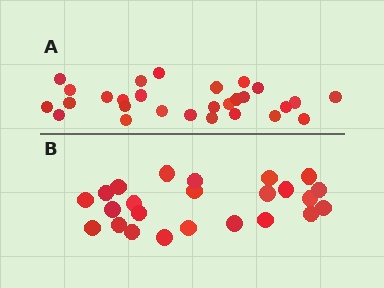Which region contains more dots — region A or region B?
Region A (the top region) has more dots.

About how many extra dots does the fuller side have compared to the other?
Region A has about 4 more dots than region B.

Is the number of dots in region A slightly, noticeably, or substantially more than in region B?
Region A has only slightly more — the two regions are fairly close. The ratio is roughly 1.2 to 1.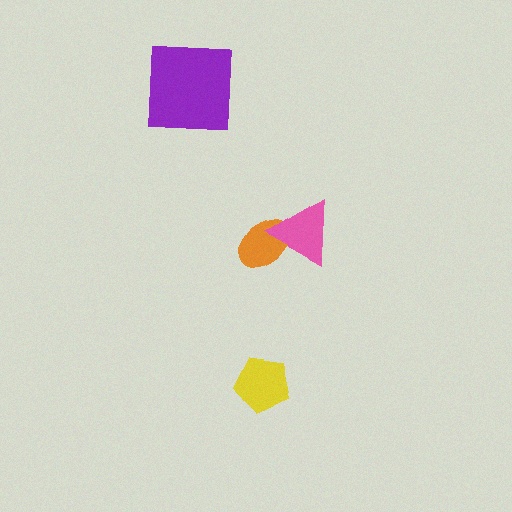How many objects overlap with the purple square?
0 objects overlap with the purple square.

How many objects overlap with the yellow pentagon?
0 objects overlap with the yellow pentagon.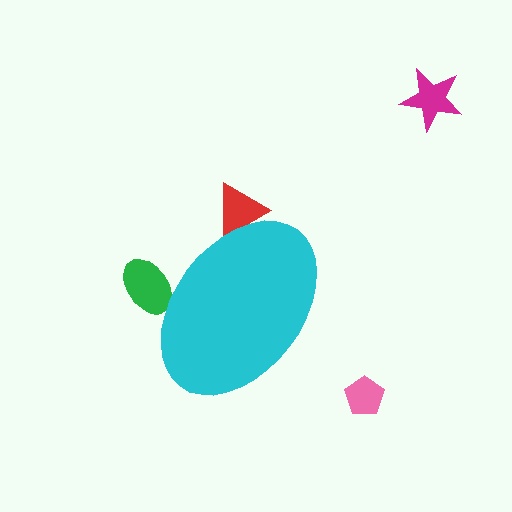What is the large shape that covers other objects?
A cyan ellipse.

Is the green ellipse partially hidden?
Yes, the green ellipse is partially hidden behind the cyan ellipse.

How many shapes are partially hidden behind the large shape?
2 shapes are partially hidden.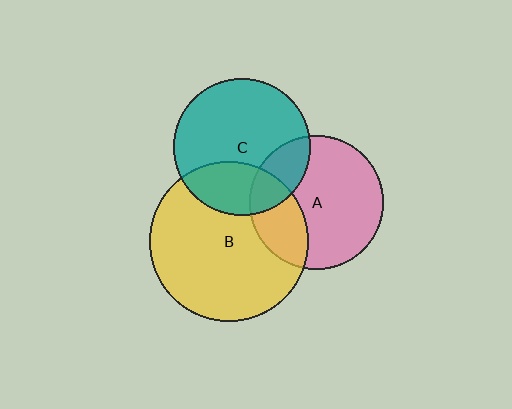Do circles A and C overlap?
Yes.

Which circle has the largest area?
Circle B (yellow).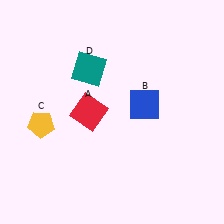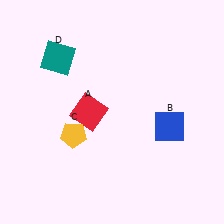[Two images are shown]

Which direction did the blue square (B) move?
The blue square (B) moved right.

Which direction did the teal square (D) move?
The teal square (D) moved left.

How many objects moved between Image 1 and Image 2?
3 objects moved between the two images.